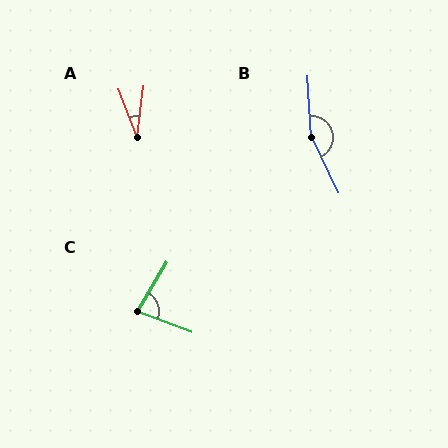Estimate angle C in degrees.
Approximately 79 degrees.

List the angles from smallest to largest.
A (28°), C (79°), B (158°).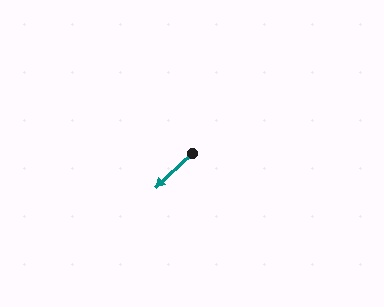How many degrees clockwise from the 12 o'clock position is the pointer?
Approximately 227 degrees.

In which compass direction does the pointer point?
Southwest.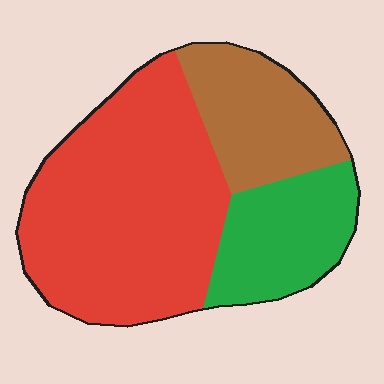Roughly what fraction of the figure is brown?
Brown takes up less than a quarter of the figure.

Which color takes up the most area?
Red, at roughly 55%.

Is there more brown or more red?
Red.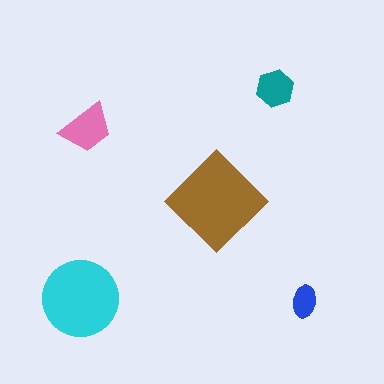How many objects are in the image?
There are 5 objects in the image.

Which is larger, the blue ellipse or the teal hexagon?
The teal hexagon.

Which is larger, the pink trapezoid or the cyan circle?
The cyan circle.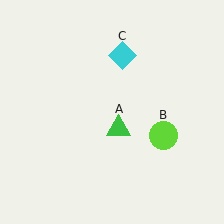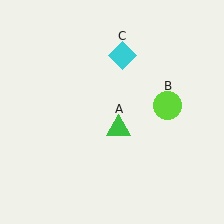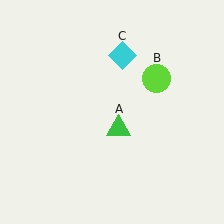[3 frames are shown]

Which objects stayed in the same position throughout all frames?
Green triangle (object A) and cyan diamond (object C) remained stationary.